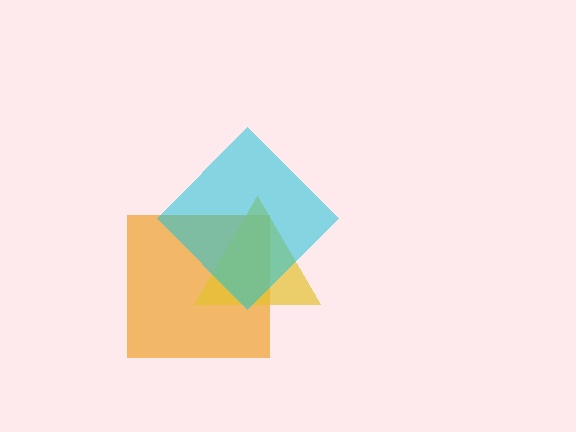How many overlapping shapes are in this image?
There are 3 overlapping shapes in the image.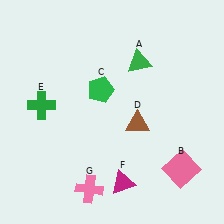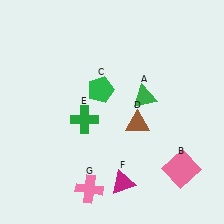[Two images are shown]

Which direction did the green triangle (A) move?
The green triangle (A) moved down.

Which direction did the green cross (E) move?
The green cross (E) moved right.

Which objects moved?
The objects that moved are: the green triangle (A), the green cross (E).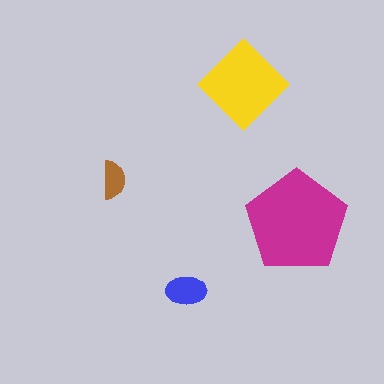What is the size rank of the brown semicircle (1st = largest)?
4th.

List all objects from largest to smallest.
The magenta pentagon, the yellow diamond, the blue ellipse, the brown semicircle.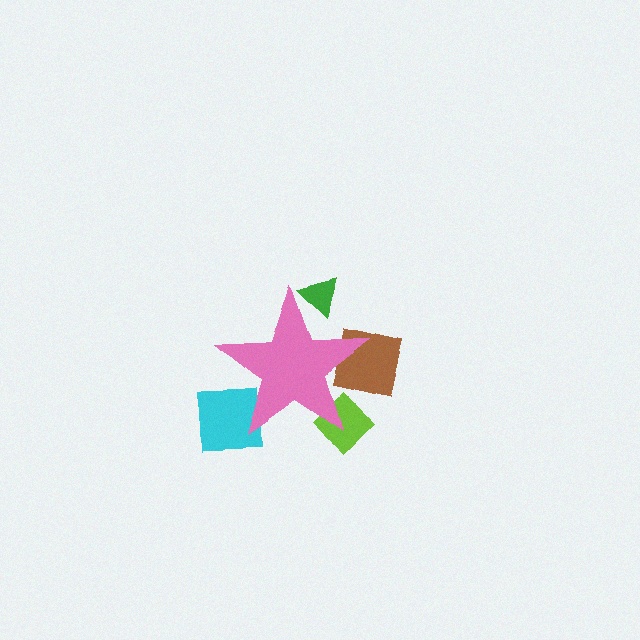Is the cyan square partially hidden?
Yes, the cyan square is partially hidden behind the pink star.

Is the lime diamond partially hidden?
Yes, the lime diamond is partially hidden behind the pink star.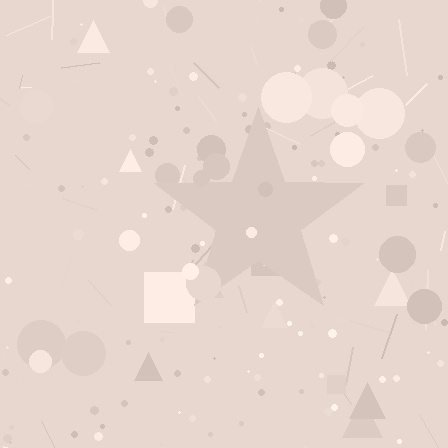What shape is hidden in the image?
A star is hidden in the image.